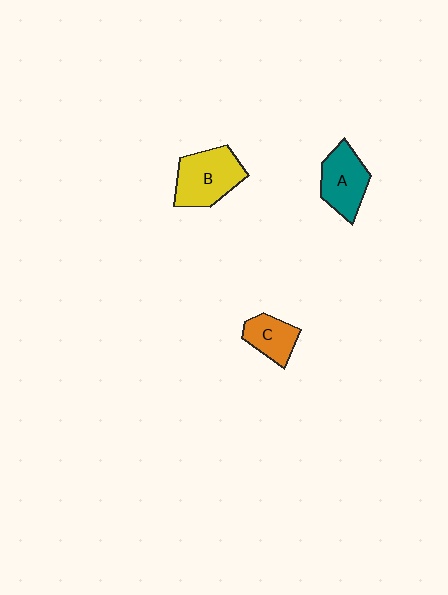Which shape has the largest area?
Shape B (yellow).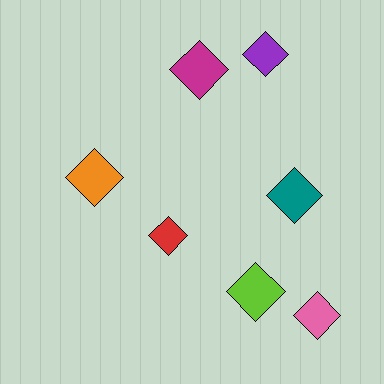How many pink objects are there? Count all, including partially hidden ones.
There is 1 pink object.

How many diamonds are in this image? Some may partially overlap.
There are 7 diamonds.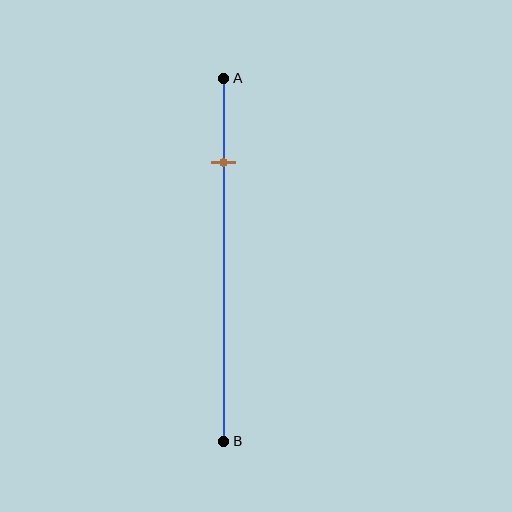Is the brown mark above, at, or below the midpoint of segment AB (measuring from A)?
The brown mark is above the midpoint of segment AB.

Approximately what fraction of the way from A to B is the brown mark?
The brown mark is approximately 25% of the way from A to B.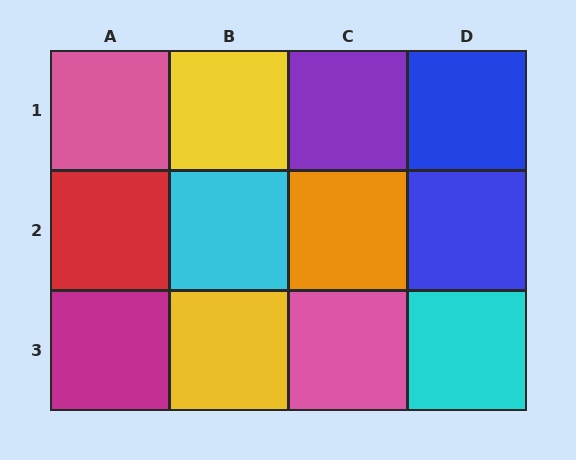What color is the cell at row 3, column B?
Yellow.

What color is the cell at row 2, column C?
Orange.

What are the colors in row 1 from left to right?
Pink, yellow, purple, blue.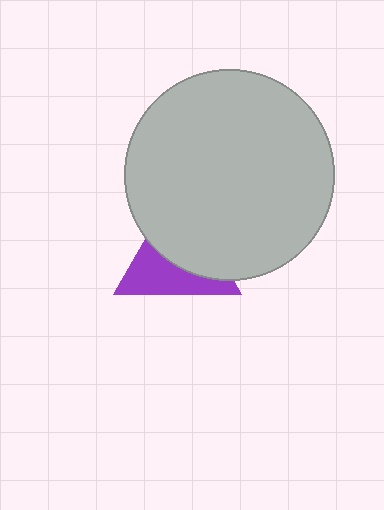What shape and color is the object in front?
The object in front is a light gray circle.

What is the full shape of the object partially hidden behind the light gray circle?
The partially hidden object is a purple triangle.